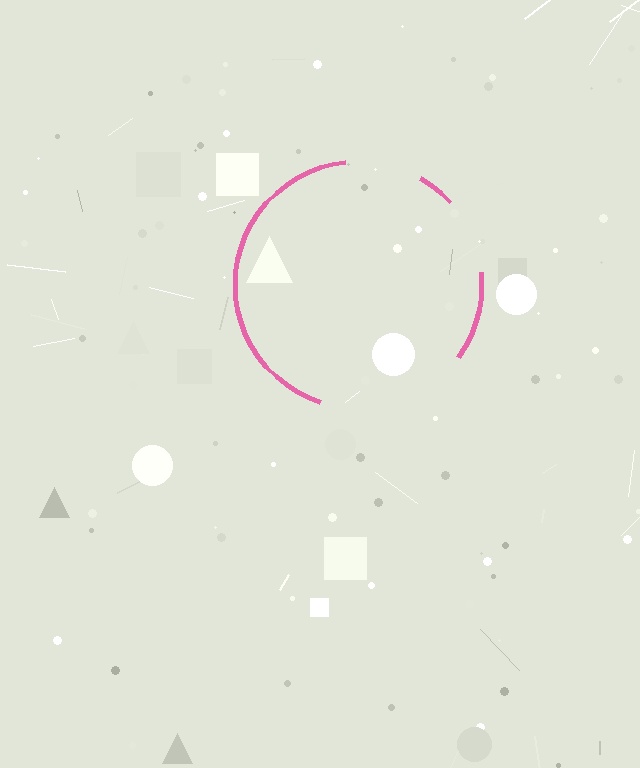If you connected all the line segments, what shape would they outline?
They would outline a circle.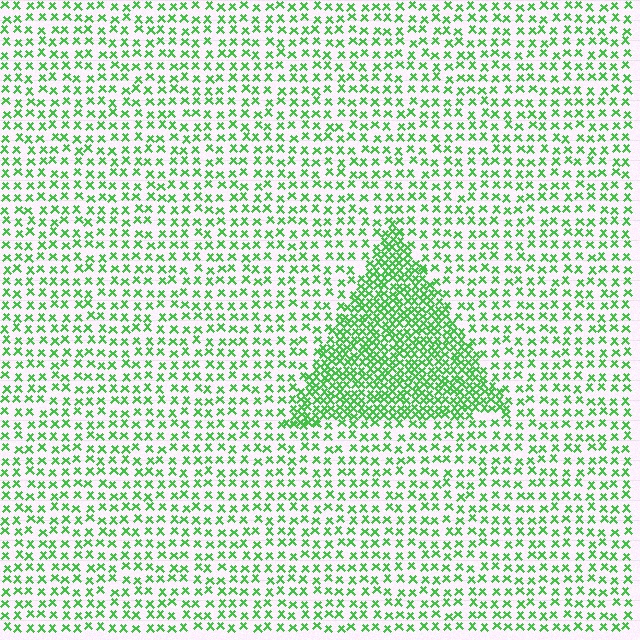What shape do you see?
I see a triangle.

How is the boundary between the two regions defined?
The boundary is defined by a change in element density (approximately 2.5x ratio). All elements are the same color, size, and shape.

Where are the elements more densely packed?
The elements are more densely packed inside the triangle boundary.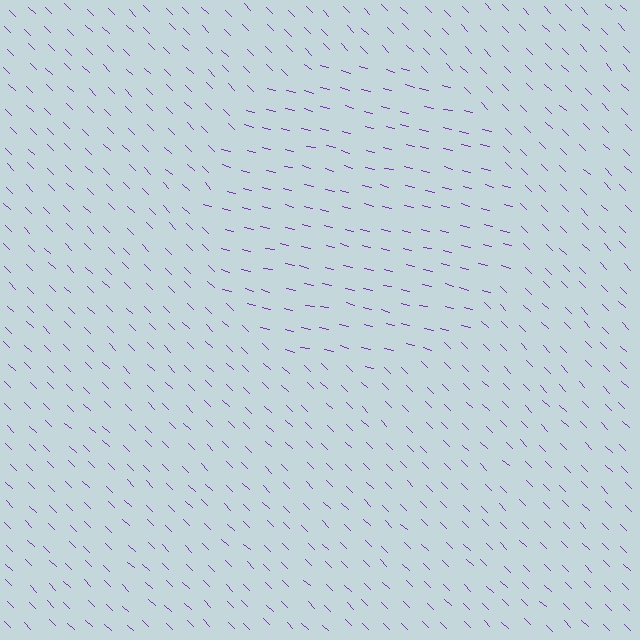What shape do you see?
I see a circle.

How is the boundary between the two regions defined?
The boundary is defined purely by a change in line orientation (approximately 31 degrees difference). All lines are the same color and thickness.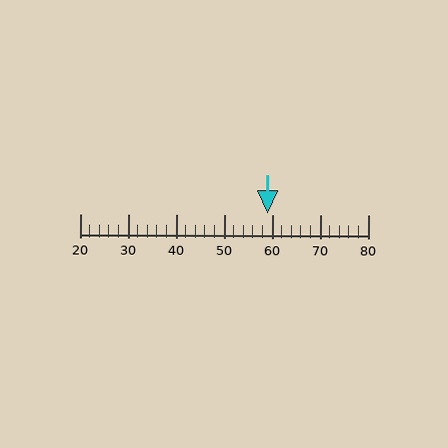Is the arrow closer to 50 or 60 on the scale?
The arrow is closer to 60.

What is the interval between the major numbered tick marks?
The major tick marks are spaced 10 units apart.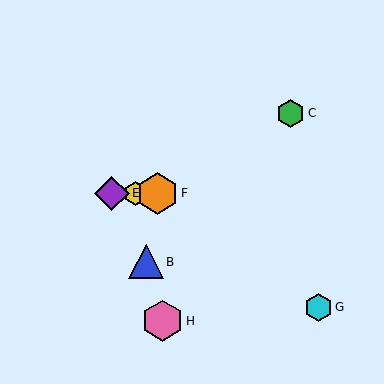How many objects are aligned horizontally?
4 objects (A, D, E, F) are aligned horizontally.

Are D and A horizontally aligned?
Yes, both are at y≈193.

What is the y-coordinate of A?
Object A is at y≈193.